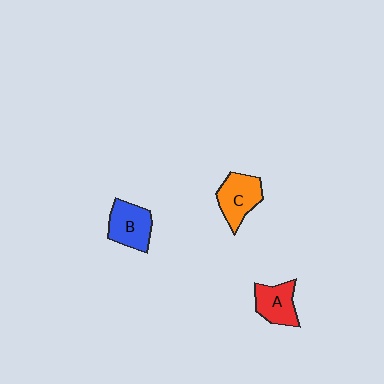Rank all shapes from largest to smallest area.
From largest to smallest: C (orange), B (blue), A (red).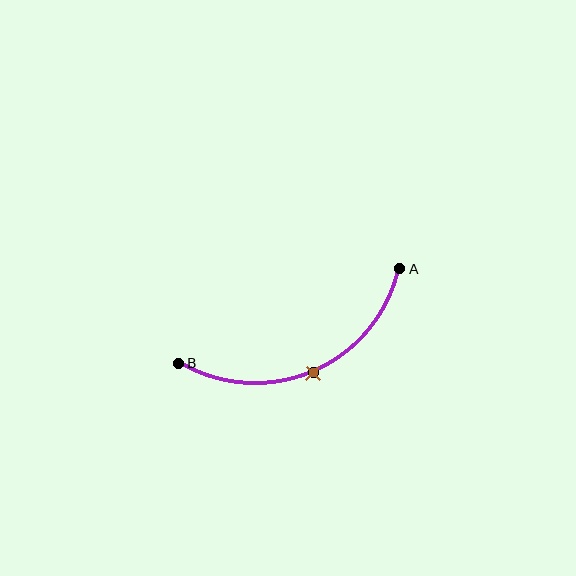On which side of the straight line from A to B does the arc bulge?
The arc bulges below the straight line connecting A and B.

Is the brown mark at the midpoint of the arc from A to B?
Yes. The brown mark lies on the arc at equal arc-length from both A and B — it is the arc midpoint.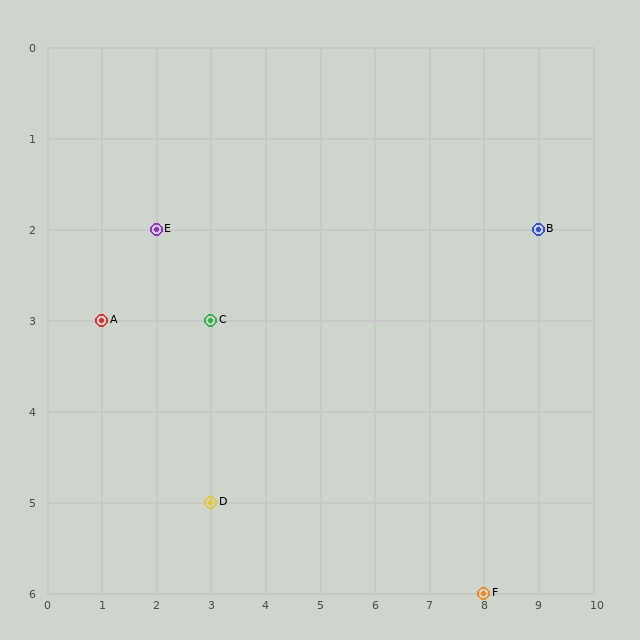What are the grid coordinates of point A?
Point A is at grid coordinates (1, 3).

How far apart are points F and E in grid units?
Points F and E are 6 columns and 4 rows apart (about 7.2 grid units diagonally).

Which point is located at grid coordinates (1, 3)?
Point A is at (1, 3).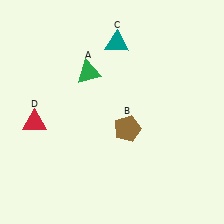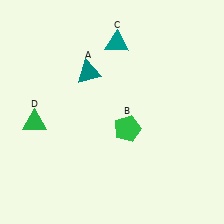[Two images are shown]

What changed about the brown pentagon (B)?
In Image 1, B is brown. In Image 2, it changed to green.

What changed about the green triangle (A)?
In Image 1, A is green. In Image 2, it changed to teal.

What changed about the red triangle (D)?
In Image 1, D is red. In Image 2, it changed to green.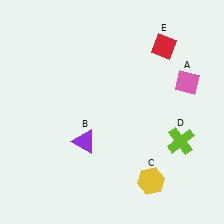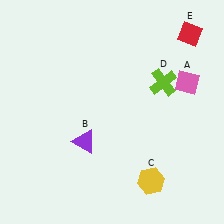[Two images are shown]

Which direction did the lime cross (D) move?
The lime cross (D) moved up.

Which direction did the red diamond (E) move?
The red diamond (E) moved right.